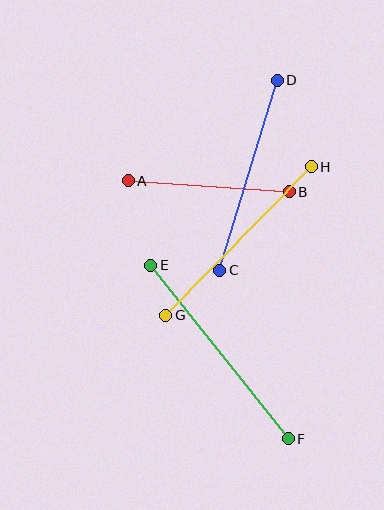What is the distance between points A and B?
The distance is approximately 162 pixels.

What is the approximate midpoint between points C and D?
The midpoint is at approximately (248, 175) pixels.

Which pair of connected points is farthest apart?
Points E and F are farthest apart.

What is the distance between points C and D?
The distance is approximately 198 pixels.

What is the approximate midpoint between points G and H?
The midpoint is at approximately (239, 241) pixels.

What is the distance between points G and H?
The distance is approximately 208 pixels.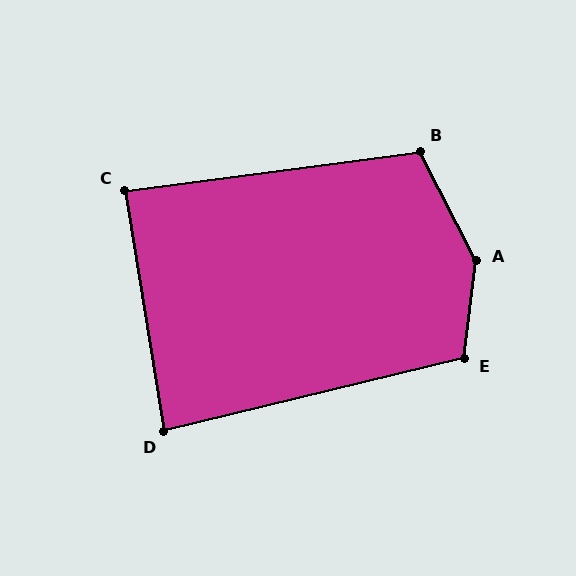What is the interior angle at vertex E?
Approximately 110 degrees (obtuse).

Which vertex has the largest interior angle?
A, at approximately 146 degrees.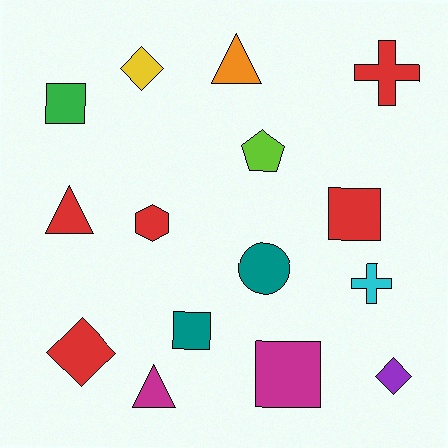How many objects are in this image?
There are 15 objects.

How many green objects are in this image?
There is 1 green object.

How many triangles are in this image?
There are 3 triangles.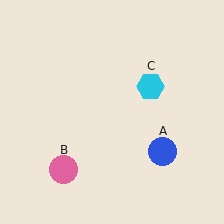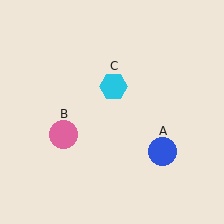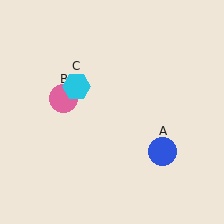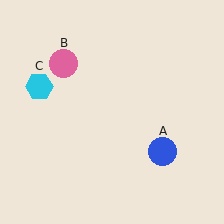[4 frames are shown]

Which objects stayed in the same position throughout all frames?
Blue circle (object A) remained stationary.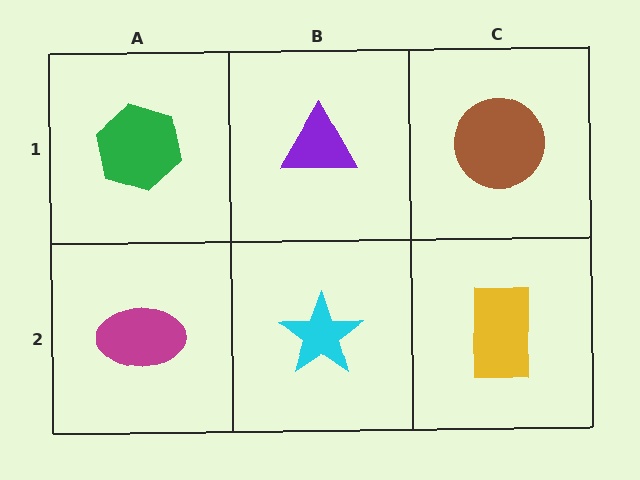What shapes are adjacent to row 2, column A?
A green hexagon (row 1, column A), a cyan star (row 2, column B).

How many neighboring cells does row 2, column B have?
3.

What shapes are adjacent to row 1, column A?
A magenta ellipse (row 2, column A), a purple triangle (row 1, column B).